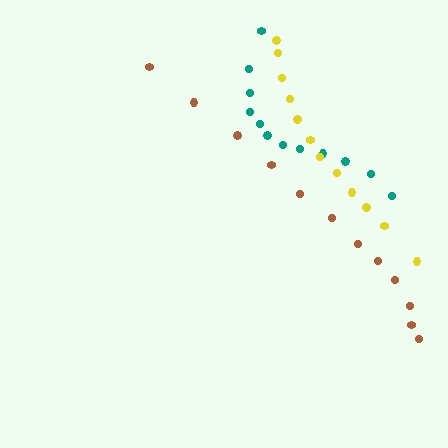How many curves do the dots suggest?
There are 3 distinct paths.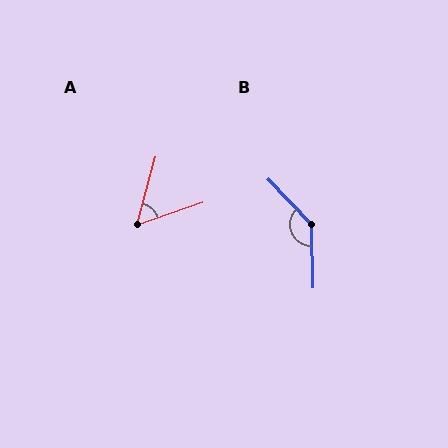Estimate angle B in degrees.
Approximately 138 degrees.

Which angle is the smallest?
A, at approximately 56 degrees.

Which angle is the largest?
B, at approximately 138 degrees.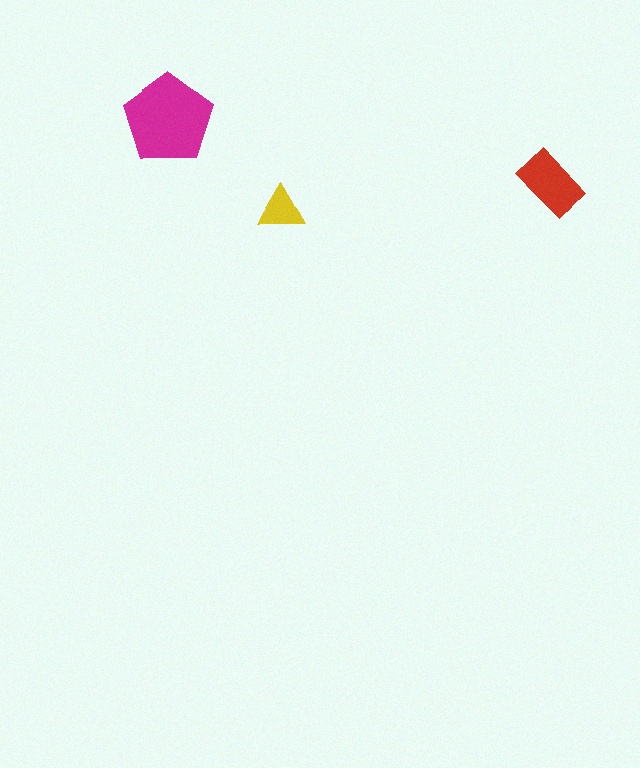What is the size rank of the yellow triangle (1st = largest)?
3rd.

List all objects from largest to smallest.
The magenta pentagon, the red rectangle, the yellow triangle.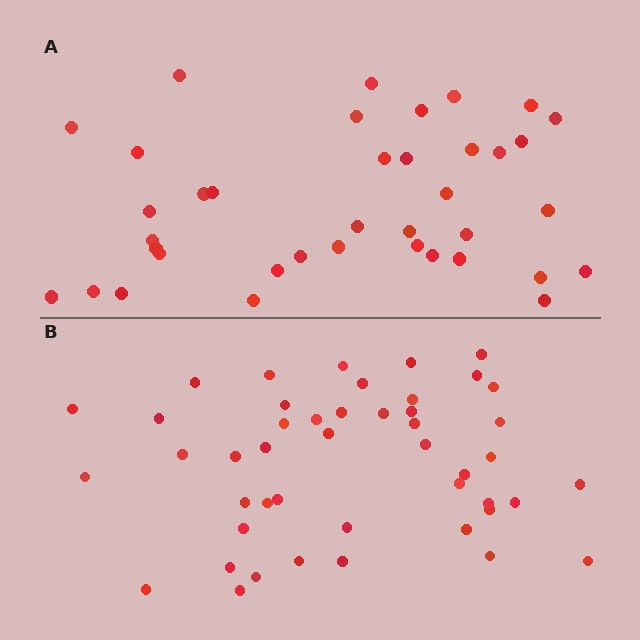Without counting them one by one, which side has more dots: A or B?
Region B (the bottom region) has more dots.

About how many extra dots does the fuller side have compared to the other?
Region B has roughly 8 or so more dots than region A.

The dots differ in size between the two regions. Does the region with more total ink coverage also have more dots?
No. Region A has more total ink coverage because its dots are larger, but region B actually contains more individual dots. Total area can be misleading — the number of items is what matters here.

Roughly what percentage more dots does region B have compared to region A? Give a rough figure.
About 20% more.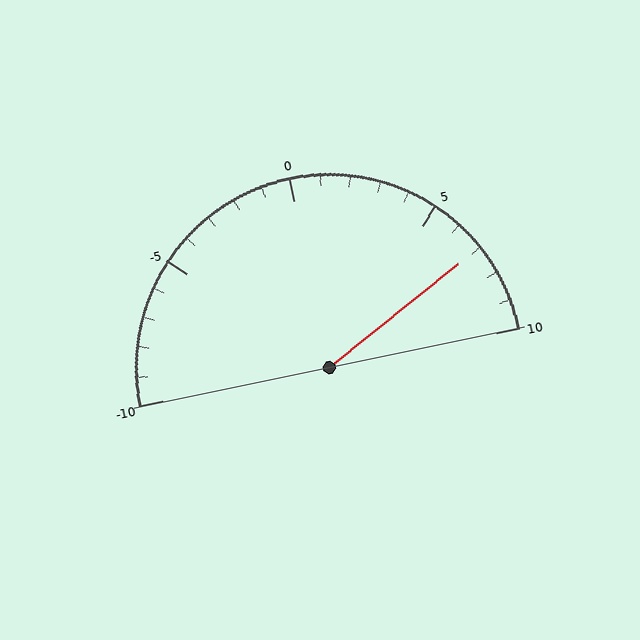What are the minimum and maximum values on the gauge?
The gauge ranges from -10 to 10.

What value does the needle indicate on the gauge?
The needle indicates approximately 7.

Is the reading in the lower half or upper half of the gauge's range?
The reading is in the upper half of the range (-10 to 10).